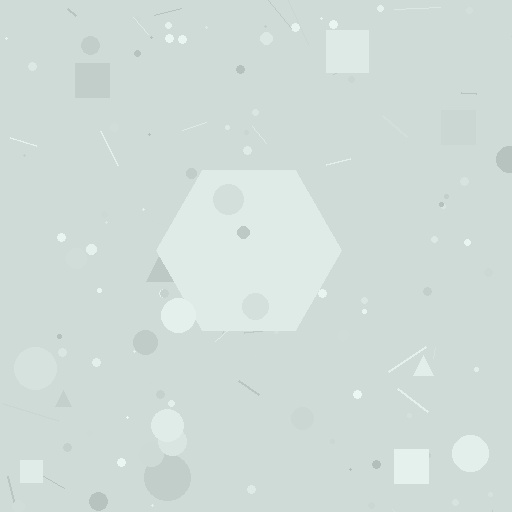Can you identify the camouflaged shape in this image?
The camouflaged shape is a hexagon.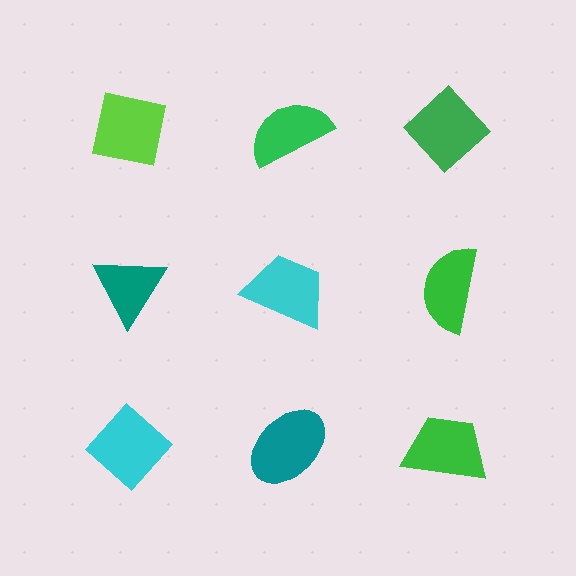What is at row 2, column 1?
A teal triangle.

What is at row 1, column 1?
A lime square.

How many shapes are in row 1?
3 shapes.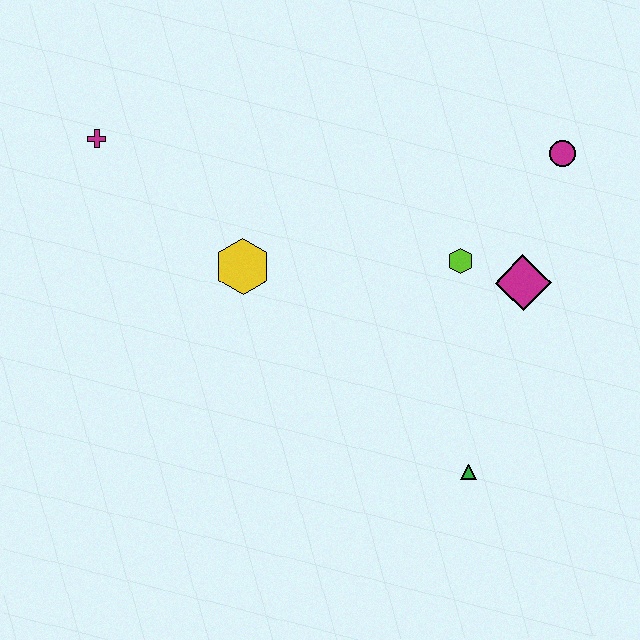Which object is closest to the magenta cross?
The yellow hexagon is closest to the magenta cross.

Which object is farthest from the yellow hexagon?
The magenta circle is farthest from the yellow hexagon.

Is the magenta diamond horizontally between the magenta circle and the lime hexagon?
Yes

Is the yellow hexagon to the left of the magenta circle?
Yes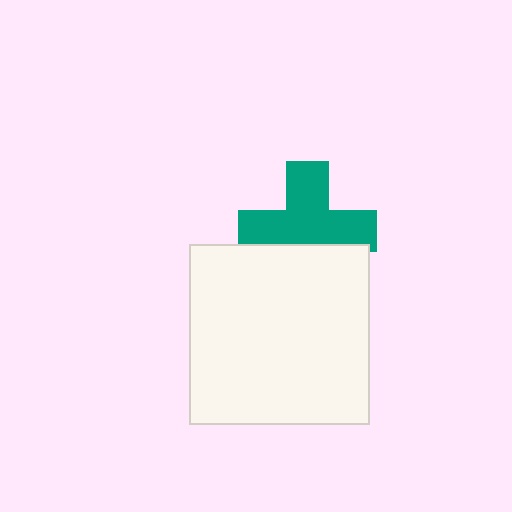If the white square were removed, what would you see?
You would see the complete teal cross.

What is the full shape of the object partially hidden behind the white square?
The partially hidden object is a teal cross.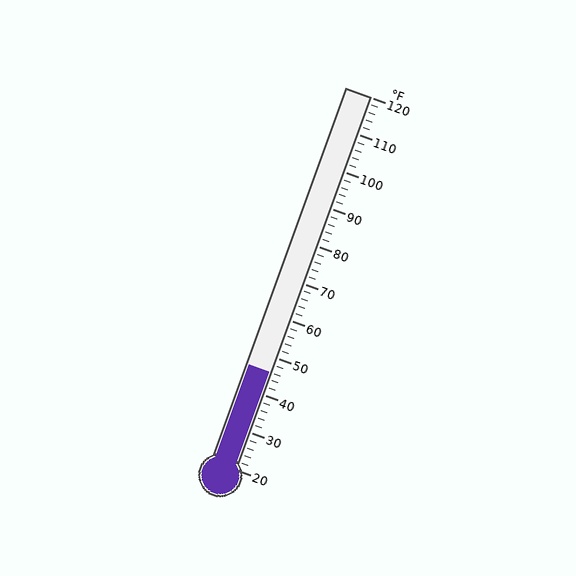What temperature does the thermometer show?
The thermometer shows approximately 46°F.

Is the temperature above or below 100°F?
The temperature is below 100°F.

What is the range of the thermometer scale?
The thermometer scale ranges from 20°F to 120°F.